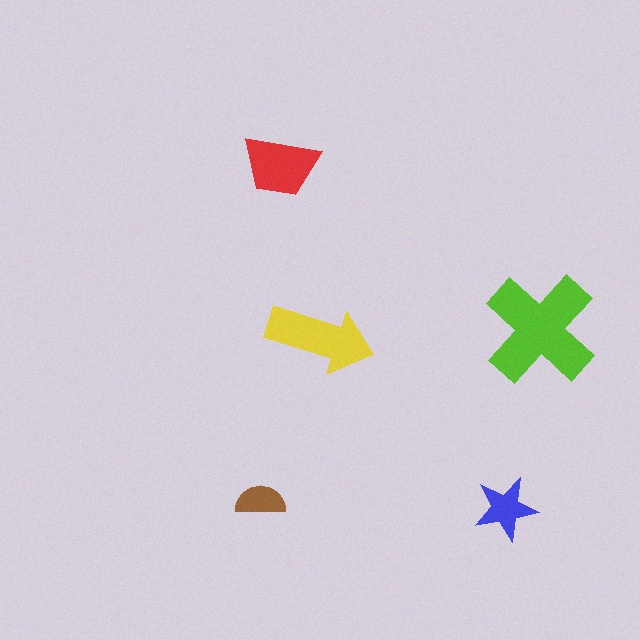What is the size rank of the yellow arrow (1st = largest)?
2nd.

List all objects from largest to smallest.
The lime cross, the yellow arrow, the red trapezoid, the blue star, the brown semicircle.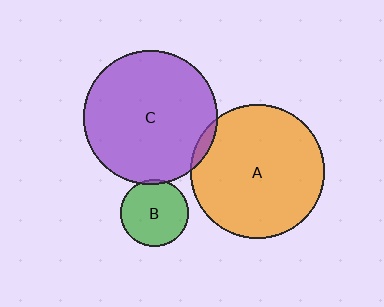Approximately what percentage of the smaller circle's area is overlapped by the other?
Approximately 5%.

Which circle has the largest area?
Circle C (purple).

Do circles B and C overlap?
Yes.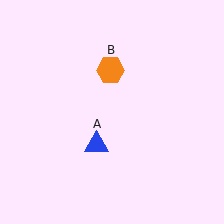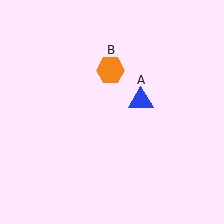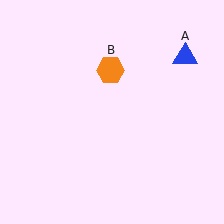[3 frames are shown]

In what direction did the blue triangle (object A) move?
The blue triangle (object A) moved up and to the right.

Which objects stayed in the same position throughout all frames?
Orange hexagon (object B) remained stationary.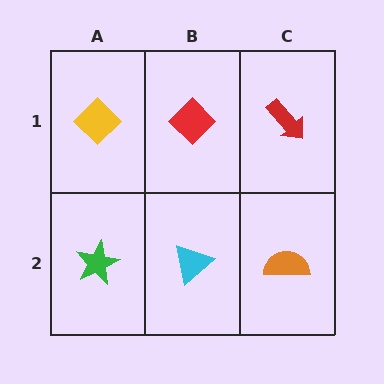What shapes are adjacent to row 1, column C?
An orange semicircle (row 2, column C), a red diamond (row 1, column B).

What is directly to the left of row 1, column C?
A red diamond.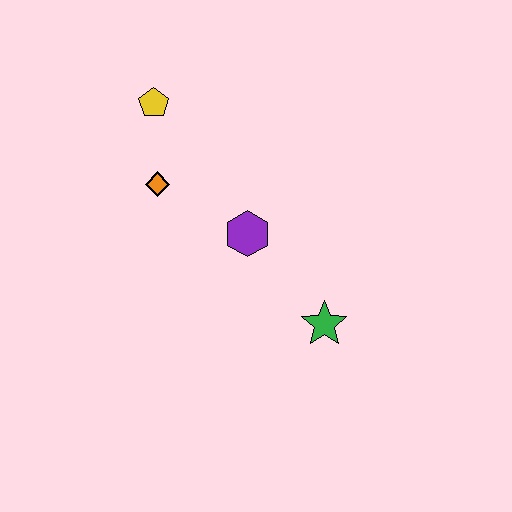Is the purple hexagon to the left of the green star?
Yes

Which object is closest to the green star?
The purple hexagon is closest to the green star.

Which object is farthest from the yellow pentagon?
The green star is farthest from the yellow pentagon.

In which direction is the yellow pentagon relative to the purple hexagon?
The yellow pentagon is above the purple hexagon.